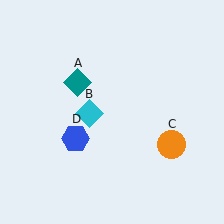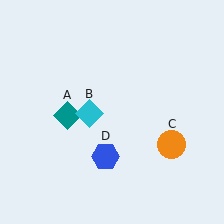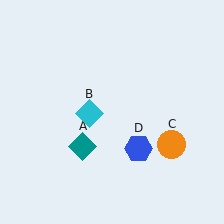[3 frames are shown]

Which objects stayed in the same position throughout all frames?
Cyan diamond (object B) and orange circle (object C) remained stationary.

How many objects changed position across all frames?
2 objects changed position: teal diamond (object A), blue hexagon (object D).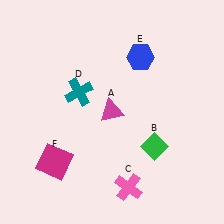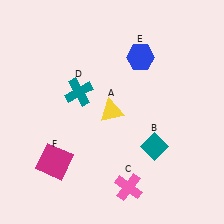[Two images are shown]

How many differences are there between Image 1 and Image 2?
There are 2 differences between the two images.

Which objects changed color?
A changed from magenta to yellow. B changed from green to teal.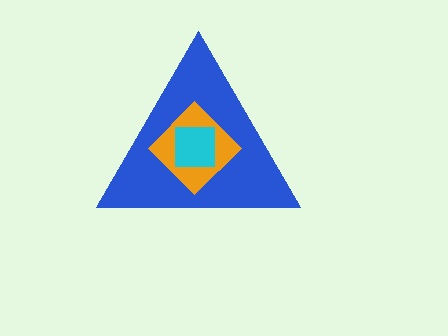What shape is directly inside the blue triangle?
The orange diamond.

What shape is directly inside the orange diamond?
The cyan square.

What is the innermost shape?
The cyan square.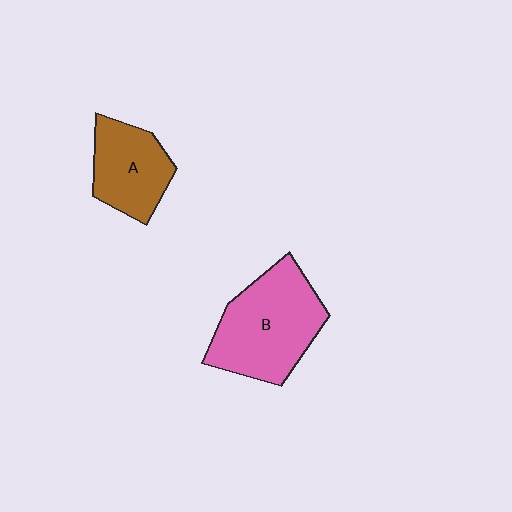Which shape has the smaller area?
Shape A (brown).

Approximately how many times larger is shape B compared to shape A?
Approximately 1.6 times.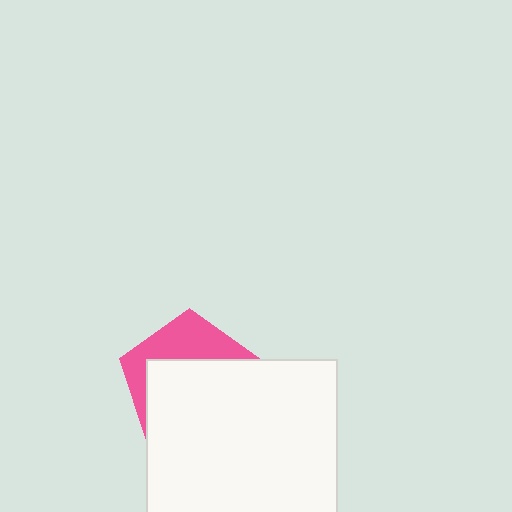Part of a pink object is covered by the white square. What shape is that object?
It is a pentagon.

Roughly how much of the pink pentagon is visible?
A small part of it is visible (roughly 36%).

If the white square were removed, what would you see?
You would see the complete pink pentagon.